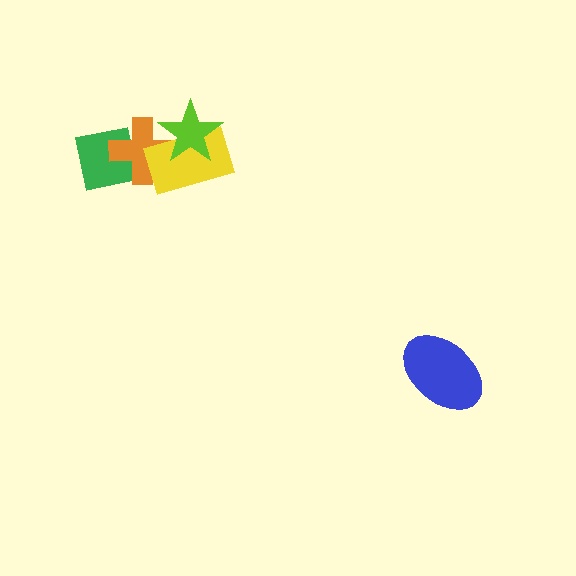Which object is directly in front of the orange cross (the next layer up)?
The yellow rectangle is directly in front of the orange cross.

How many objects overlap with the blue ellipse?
0 objects overlap with the blue ellipse.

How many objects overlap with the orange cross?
3 objects overlap with the orange cross.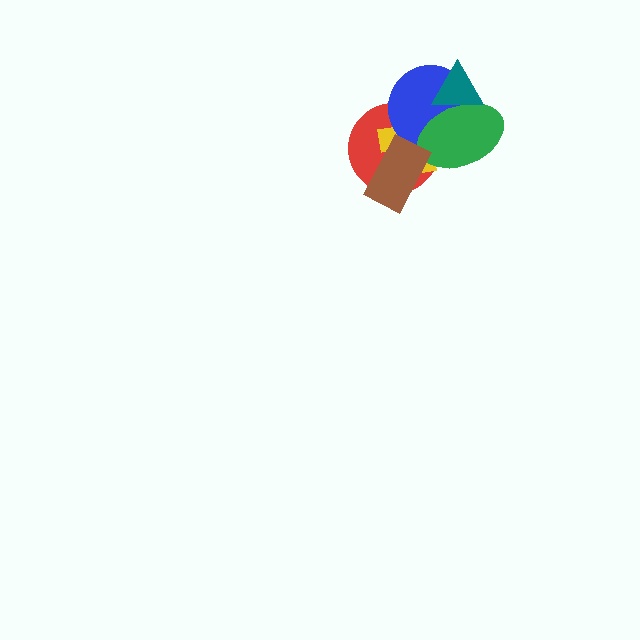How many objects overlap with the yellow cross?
5 objects overlap with the yellow cross.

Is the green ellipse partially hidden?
Yes, it is partially covered by another shape.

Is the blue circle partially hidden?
Yes, it is partially covered by another shape.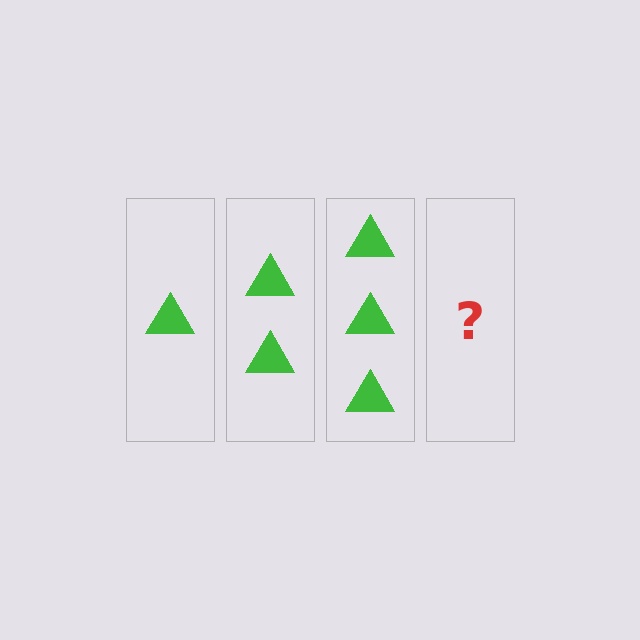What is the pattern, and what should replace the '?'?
The pattern is that each step adds one more triangle. The '?' should be 4 triangles.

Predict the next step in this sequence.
The next step is 4 triangles.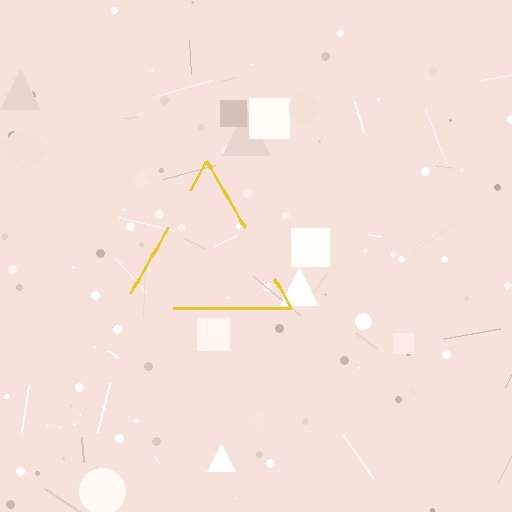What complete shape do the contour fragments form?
The contour fragments form a triangle.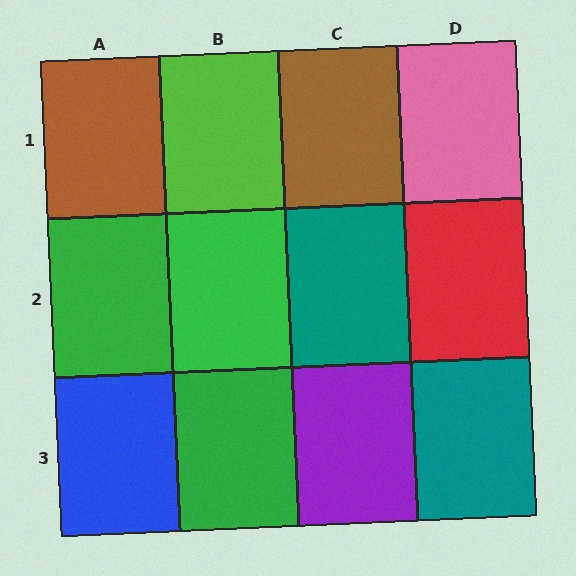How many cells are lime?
1 cell is lime.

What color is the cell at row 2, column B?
Green.